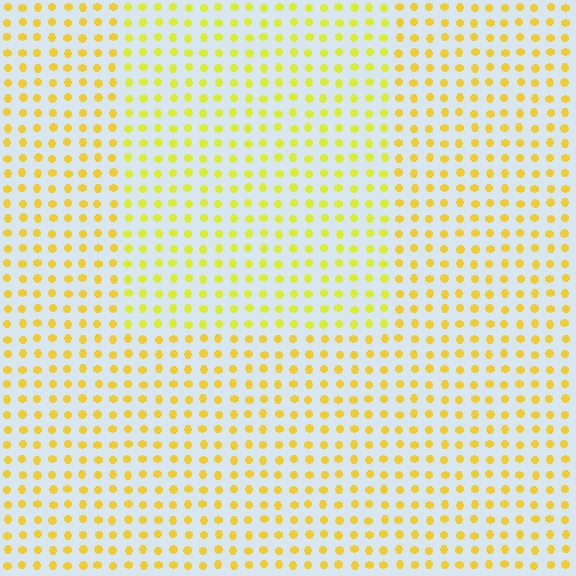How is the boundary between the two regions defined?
The boundary is defined purely by a slight shift in hue (about 18 degrees). Spacing, size, and orientation are identical on both sides.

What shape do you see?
I see a rectangle.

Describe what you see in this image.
The image is filled with small yellow elements in a uniform arrangement. A rectangle-shaped region is visible where the elements are tinted to a slightly different hue, forming a subtle color boundary.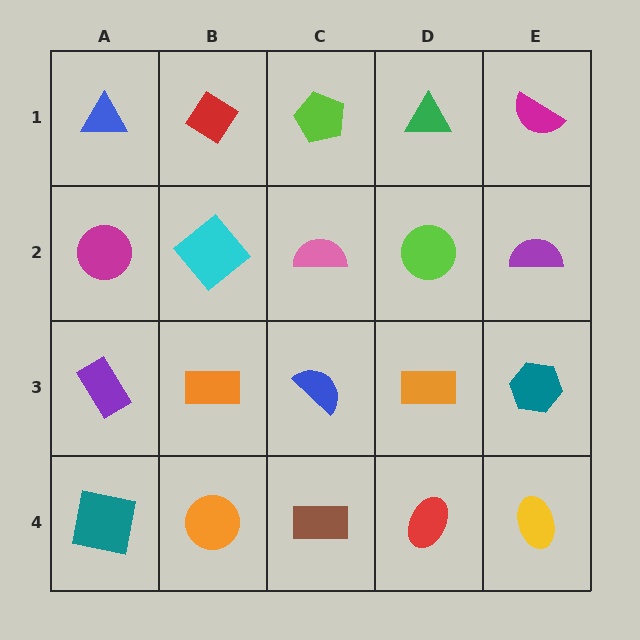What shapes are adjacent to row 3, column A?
A magenta circle (row 2, column A), a teal square (row 4, column A), an orange rectangle (row 3, column B).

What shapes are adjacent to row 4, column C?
A blue semicircle (row 3, column C), an orange circle (row 4, column B), a red ellipse (row 4, column D).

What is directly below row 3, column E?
A yellow ellipse.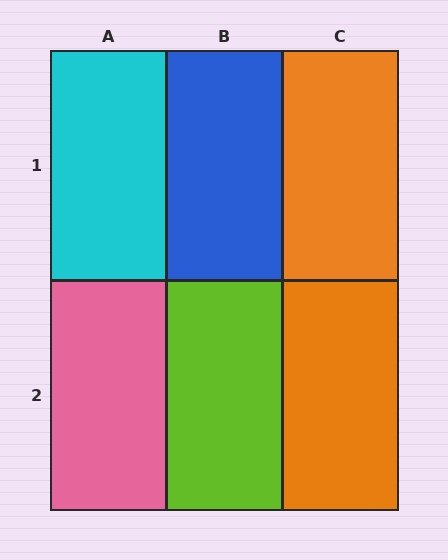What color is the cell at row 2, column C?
Orange.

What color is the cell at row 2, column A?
Pink.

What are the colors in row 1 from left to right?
Cyan, blue, orange.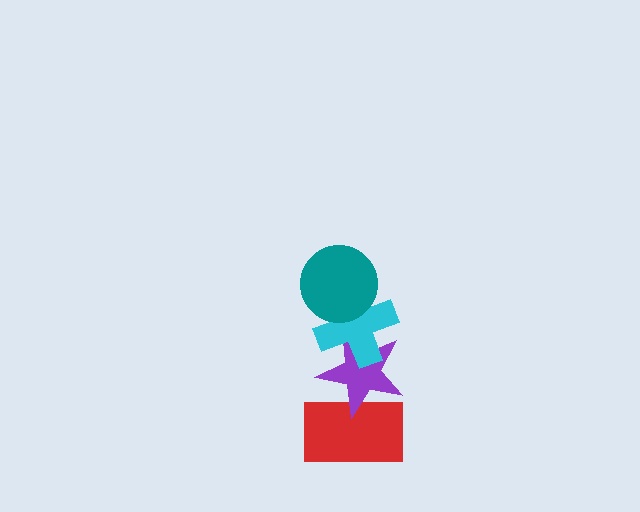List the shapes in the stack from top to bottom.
From top to bottom: the teal circle, the cyan cross, the purple star, the red rectangle.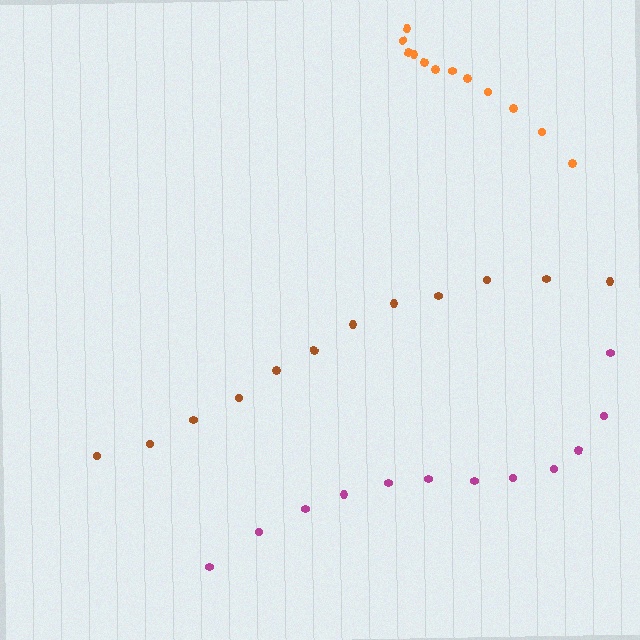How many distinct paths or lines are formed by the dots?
There are 3 distinct paths.